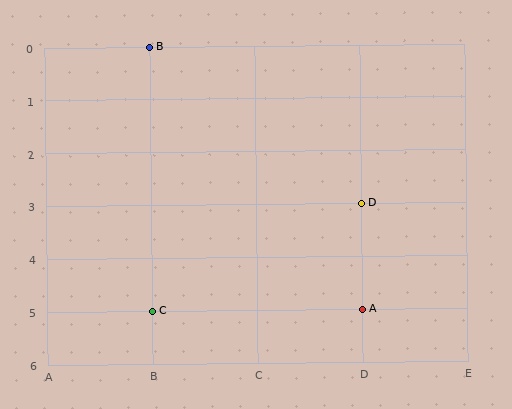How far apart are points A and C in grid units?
Points A and C are 2 columns apart.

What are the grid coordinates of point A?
Point A is at grid coordinates (D, 5).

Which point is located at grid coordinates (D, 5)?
Point A is at (D, 5).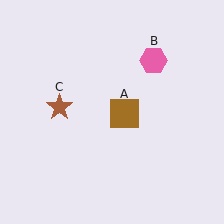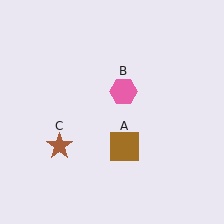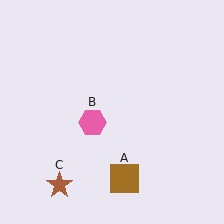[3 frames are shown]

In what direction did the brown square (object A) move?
The brown square (object A) moved down.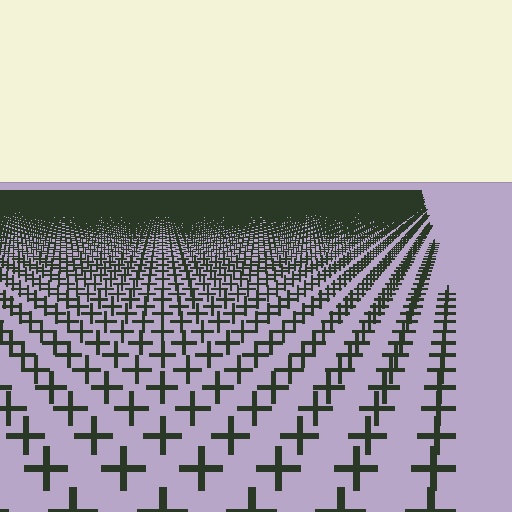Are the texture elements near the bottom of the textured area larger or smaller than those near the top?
Larger. Near the bottom, elements are closer to the viewer and appear at a bigger on-screen size.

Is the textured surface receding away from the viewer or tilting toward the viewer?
The surface is receding away from the viewer. Texture elements get smaller and denser toward the top.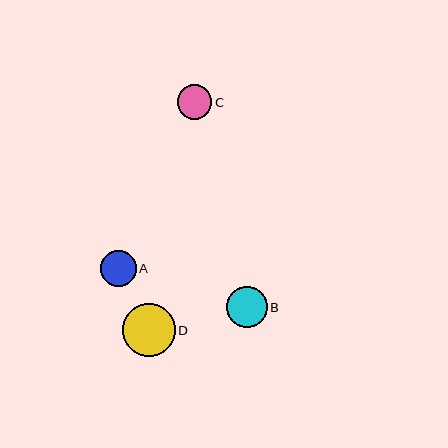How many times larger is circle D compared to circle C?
Circle D is approximately 1.5 times the size of circle C.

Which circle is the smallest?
Circle C is the smallest with a size of approximately 35 pixels.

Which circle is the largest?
Circle D is the largest with a size of approximately 53 pixels.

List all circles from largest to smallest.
From largest to smallest: D, B, A, C.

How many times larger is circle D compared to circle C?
Circle D is approximately 1.5 times the size of circle C.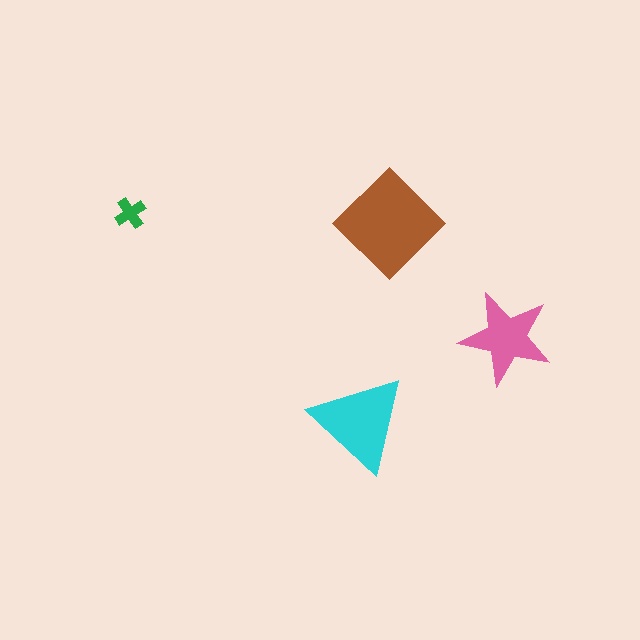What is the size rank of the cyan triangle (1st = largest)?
2nd.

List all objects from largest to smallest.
The brown diamond, the cyan triangle, the pink star, the green cross.